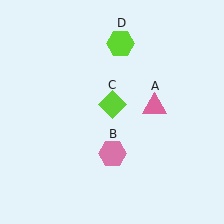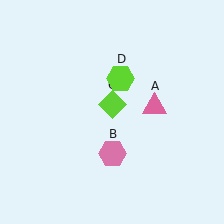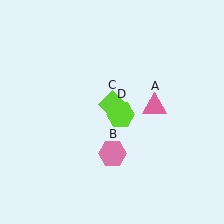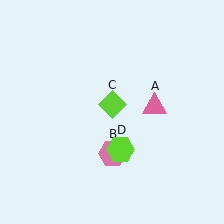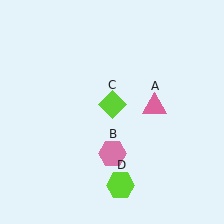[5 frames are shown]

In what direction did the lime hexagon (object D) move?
The lime hexagon (object D) moved down.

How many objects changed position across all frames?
1 object changed position: lime hexagon (object D).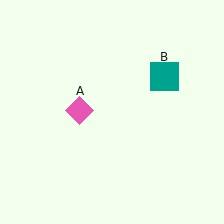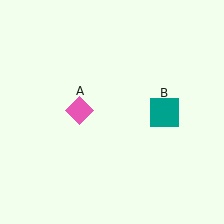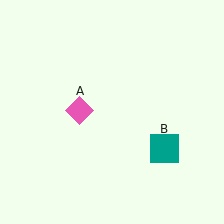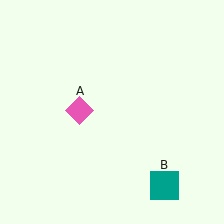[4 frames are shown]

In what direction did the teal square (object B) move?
The teal square (object B) moved down.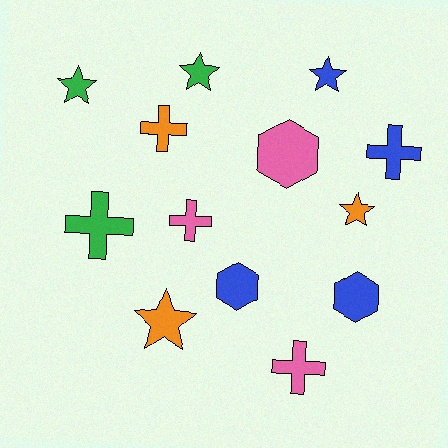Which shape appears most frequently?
Star, with 5 objects.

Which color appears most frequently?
Blue, with 4 objects.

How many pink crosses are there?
There are 2 pink crosses.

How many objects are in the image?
There are 13 objects.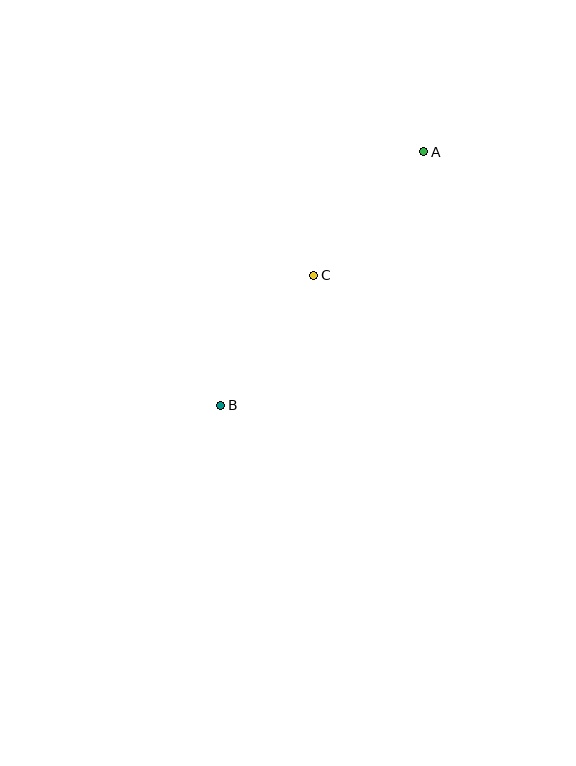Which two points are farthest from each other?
Points A and B are farthest from each other.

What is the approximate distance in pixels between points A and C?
The distance between A and C is approximately 165 pixels.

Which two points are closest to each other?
Points B and C are closest to each other.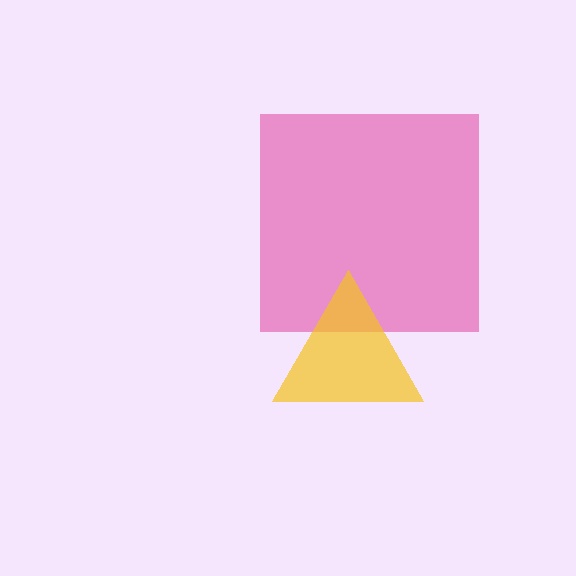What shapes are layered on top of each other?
The layered shapes are: a pink square, a yellow triangle.